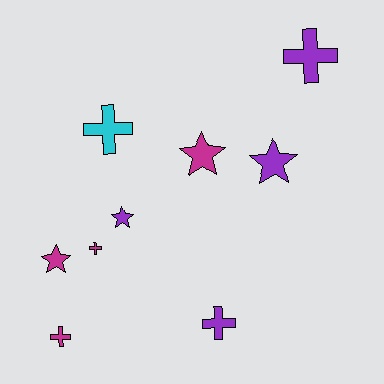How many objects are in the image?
There are 9 objects.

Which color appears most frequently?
Purple, with 4 objects.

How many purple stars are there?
There are 2 purple stars.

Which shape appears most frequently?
Cross, with 5 objects.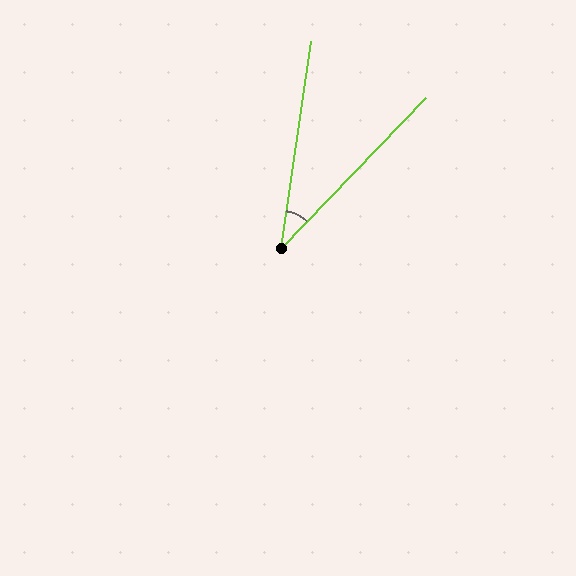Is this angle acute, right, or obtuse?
It is acute.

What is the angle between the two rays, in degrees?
Approximately 36 degrees.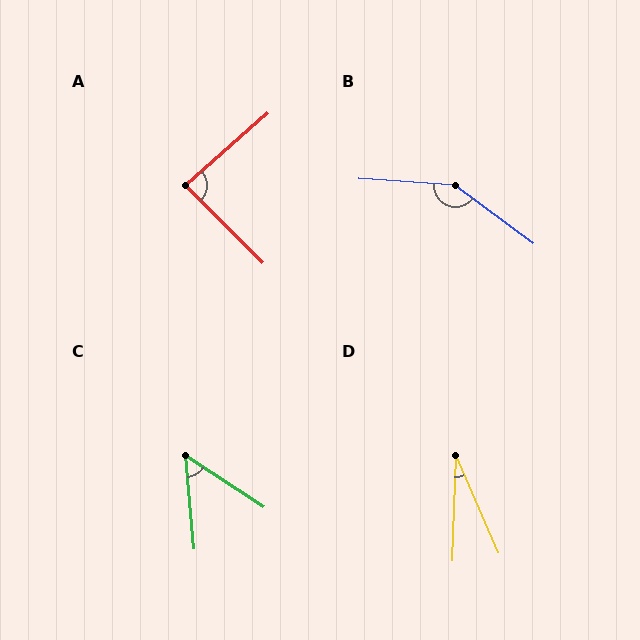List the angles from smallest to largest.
D (25°), C (52°), A (86°), B (148°).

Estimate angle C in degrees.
Approximately 52 degrees.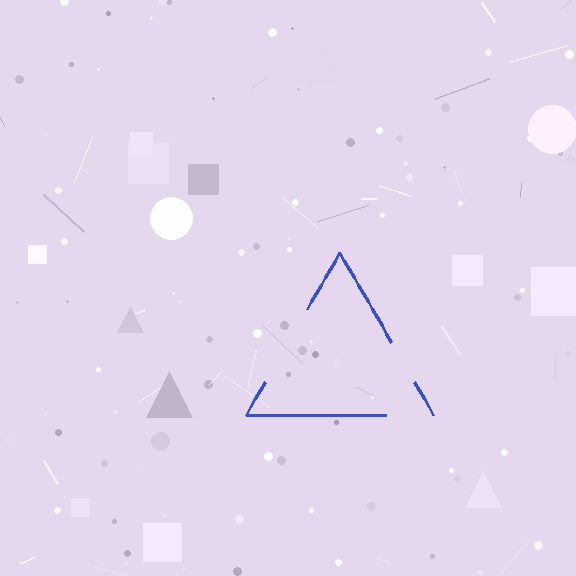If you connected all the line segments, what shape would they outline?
They would outline a triangle.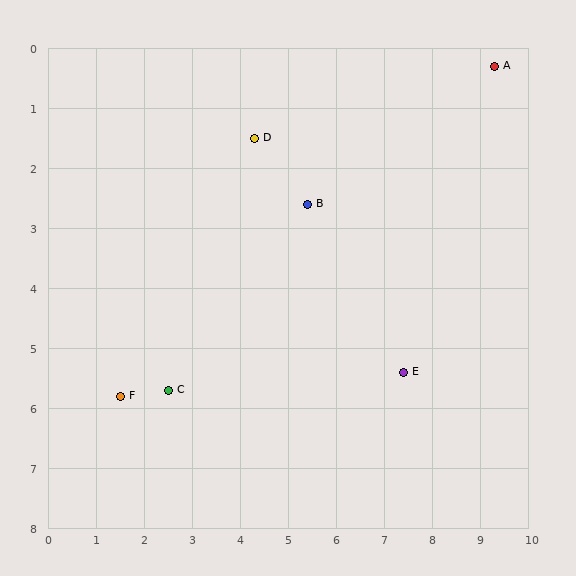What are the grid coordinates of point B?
Point B is at approximately (5.4, 2.6).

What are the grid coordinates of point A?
Point A is at approximately (9.3, 0.3).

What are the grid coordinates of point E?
Point E is at approximately (7.4, 5.4).